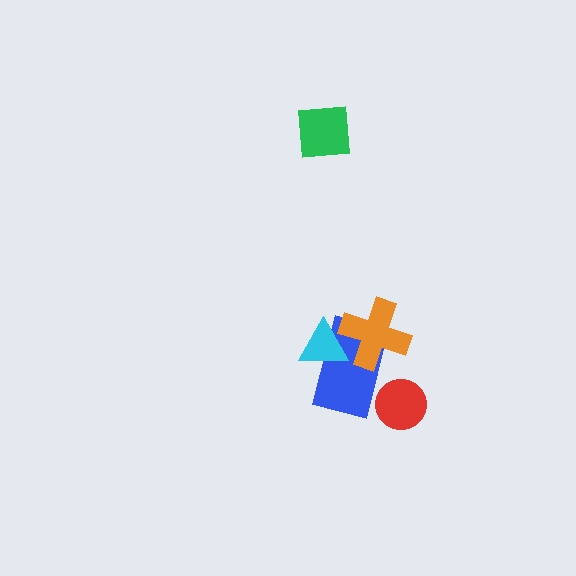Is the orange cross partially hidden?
Yes, it is partially covered by another shape.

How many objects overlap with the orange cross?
2 objects overlap with the orange cross.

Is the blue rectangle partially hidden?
Yes, it is partially covered by another shape.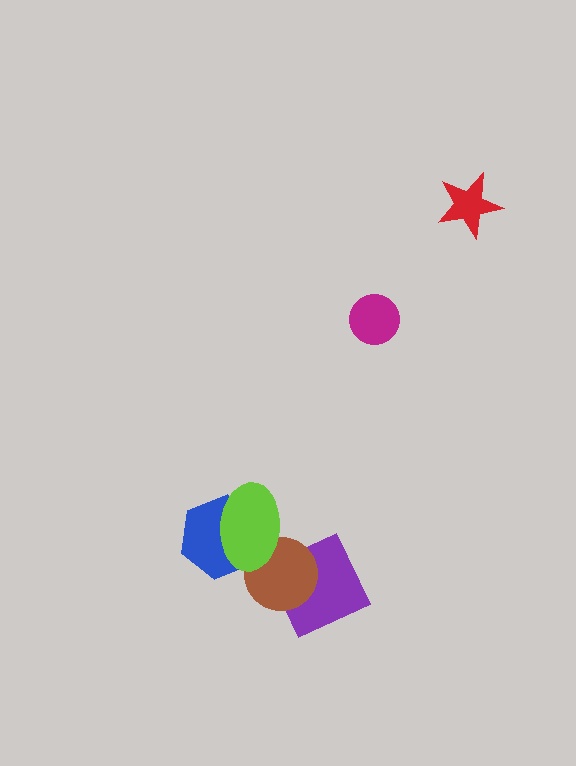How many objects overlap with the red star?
0 objects overlap with the red star.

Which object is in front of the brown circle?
The lime ellipse is in front of the brown circle.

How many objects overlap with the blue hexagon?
2 objects overlap with the blue hexagon.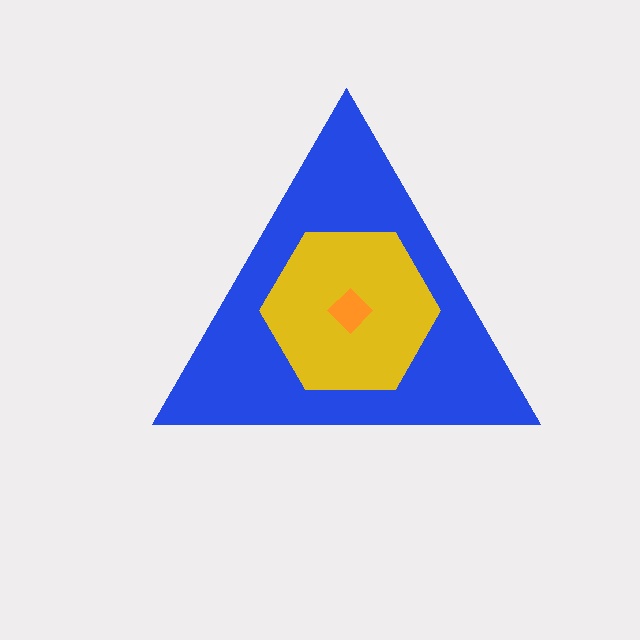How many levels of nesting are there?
3.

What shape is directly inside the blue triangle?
The yellow hexagon.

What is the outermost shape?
The blue triangle.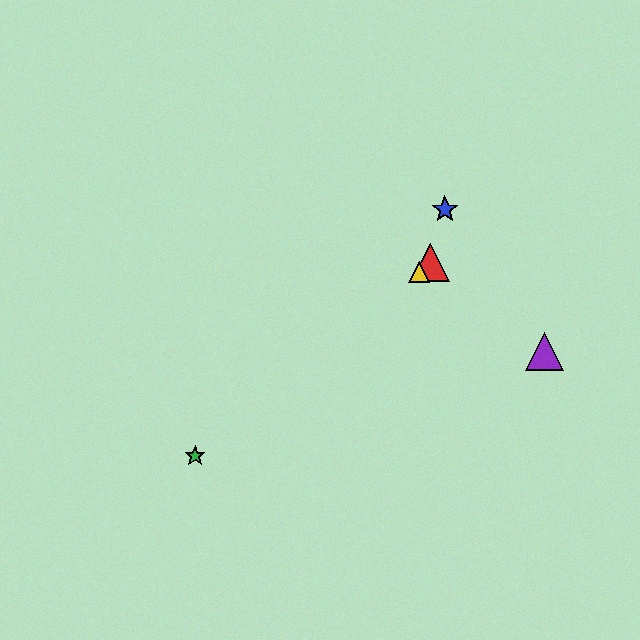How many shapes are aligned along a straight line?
3 shapes (the red triangle, the green star, the yellow triangle) are aligned along a straight line.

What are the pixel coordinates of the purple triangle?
The purple triangle is at (544, 351).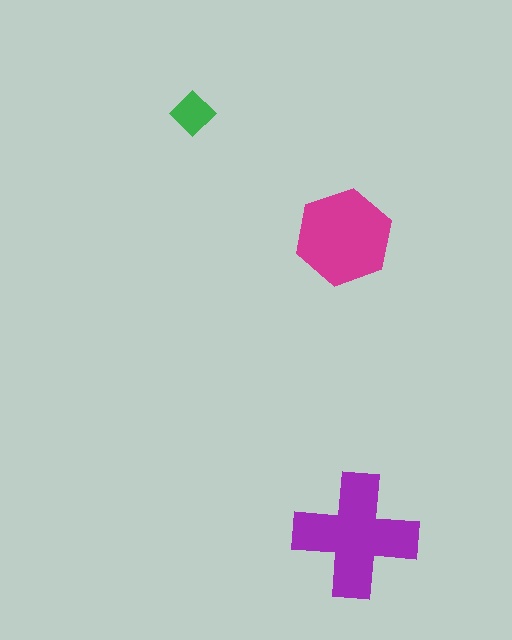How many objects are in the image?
There are 3 objects in the image.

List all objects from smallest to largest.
The green diamond, the magenta hexagon, the purple cross.